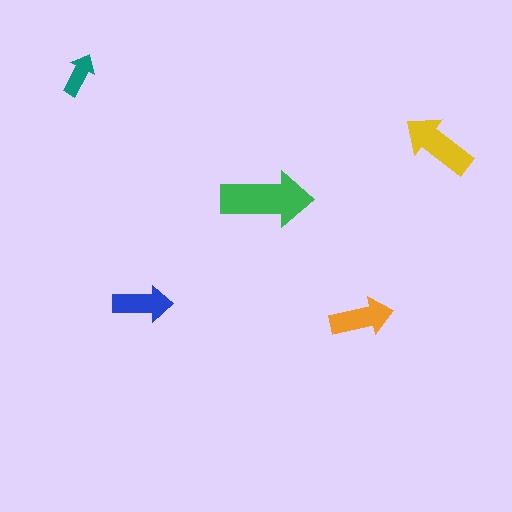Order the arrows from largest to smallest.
the green one, the yellow one, the orange one, the blue one, the teal one.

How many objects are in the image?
There are 5 objects in the image.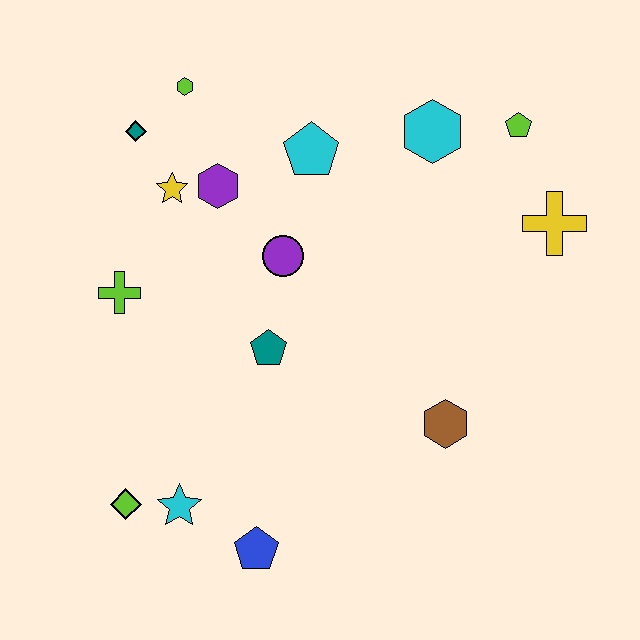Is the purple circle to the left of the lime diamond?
No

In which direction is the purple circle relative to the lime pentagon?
The purple circle is to the left of the lime pentagon.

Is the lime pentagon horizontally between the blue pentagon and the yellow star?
No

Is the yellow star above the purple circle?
Yes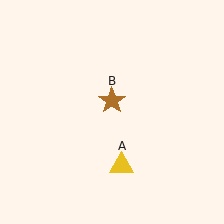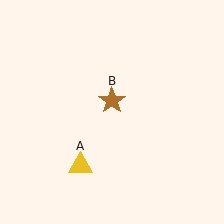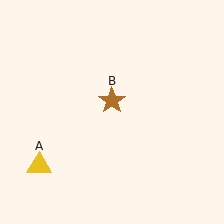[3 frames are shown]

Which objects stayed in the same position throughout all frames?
Brown star (object B) remained stationary.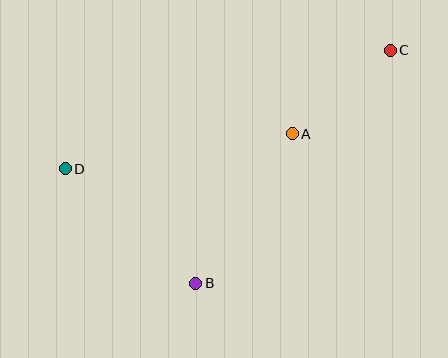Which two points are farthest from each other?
Points C and D are farthest from each other.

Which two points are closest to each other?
Points A and C are closest to each other.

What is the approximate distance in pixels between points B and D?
The distance between B and D is approximately 174 pixels.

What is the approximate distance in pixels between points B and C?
The distance between B and C is approximately 304 pixels.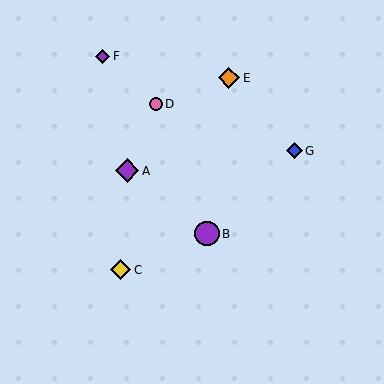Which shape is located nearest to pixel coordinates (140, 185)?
The purple diamond (labeled A) at (127, 171) is nearest to that location.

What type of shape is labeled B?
Shape B is a purple circle.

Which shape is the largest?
The purple circle (labeled B) is the largest.